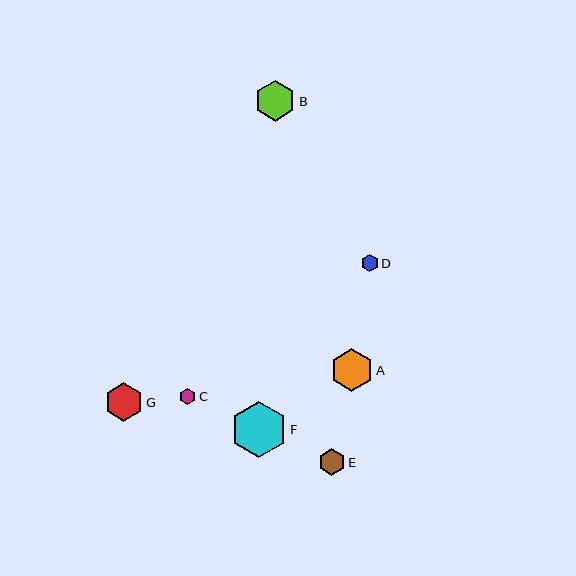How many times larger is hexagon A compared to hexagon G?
Hexagon A is approximately 1.1 times the size of hexagon G.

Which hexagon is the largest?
Hexagon F is the largest with a size of approximately 56 pixels.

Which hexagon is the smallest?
Hexagon C is the smallest with a size of approximately 17 pixels.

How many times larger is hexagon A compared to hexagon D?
Hexagon A is approximately 2.6 times the size of hexagon D.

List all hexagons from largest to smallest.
From largest to smallest: F, A, B, G, E, D, C.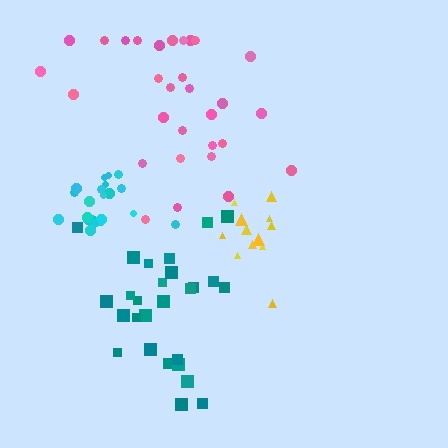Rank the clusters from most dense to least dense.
cyan, yellow, teal, pink.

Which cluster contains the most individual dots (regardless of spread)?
Pink (30).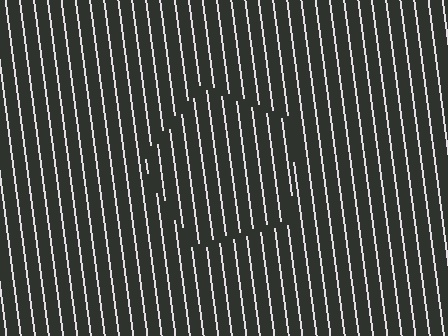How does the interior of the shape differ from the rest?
The interior of the shape contains the same grating, shifted by half a period — the contour is defined by the phase discontinuity where line-ends from the inner and outer gratings abut.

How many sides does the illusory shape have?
5 sides — the line-ends trace a pentagon.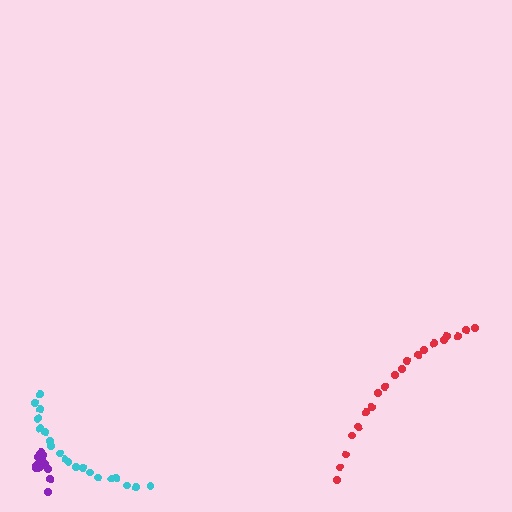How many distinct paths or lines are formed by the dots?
There are 3 distinct paths.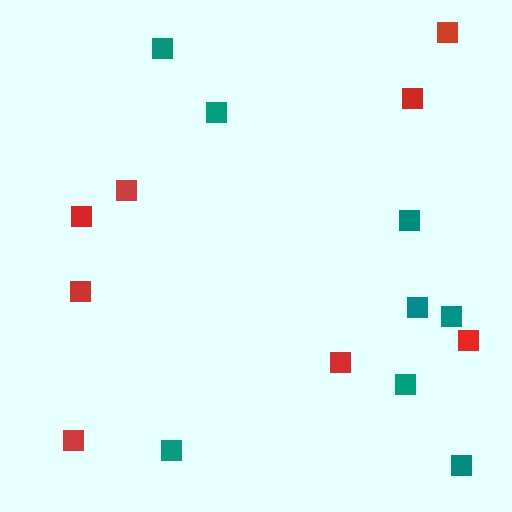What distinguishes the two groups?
There are 2 groups: one group of red squares (8) and one group of teal squares (8).